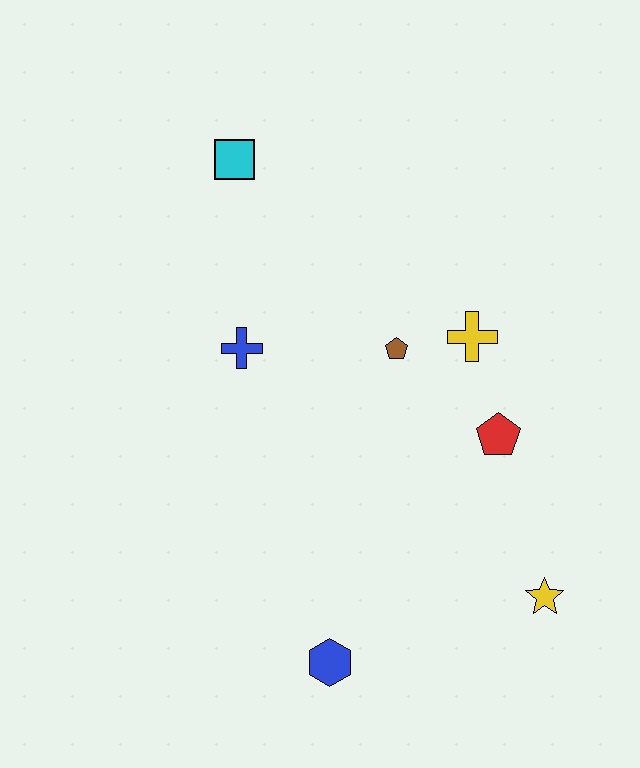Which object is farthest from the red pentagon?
The cyan square is farthest from the red pentagon.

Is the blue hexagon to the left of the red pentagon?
Yes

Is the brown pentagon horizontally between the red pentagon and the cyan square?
Yes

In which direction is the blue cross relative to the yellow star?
The blue cross is to the left of the yellow star.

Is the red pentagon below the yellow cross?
Yes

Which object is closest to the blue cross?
The brown pentagon is closest to the blue cross.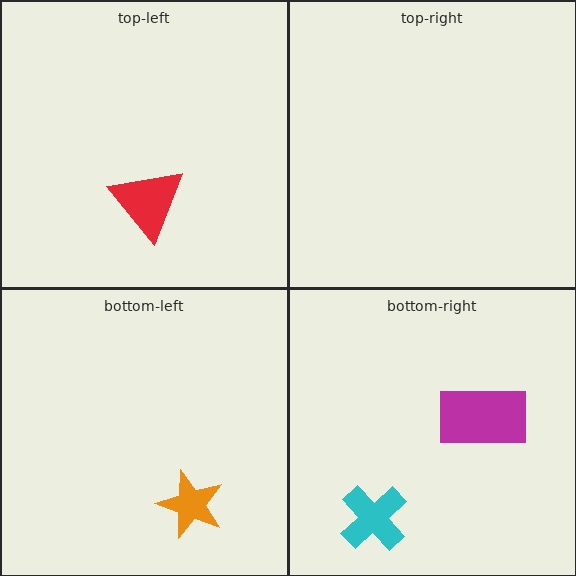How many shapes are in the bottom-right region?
2.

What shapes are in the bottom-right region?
The magenta rectangle, the cyan cross.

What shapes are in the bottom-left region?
The orange star.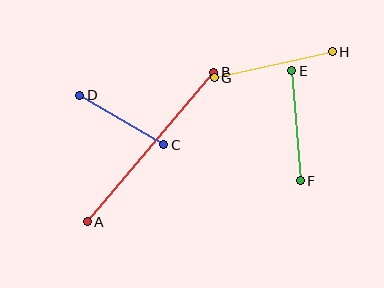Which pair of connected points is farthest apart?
Points A and B are farthest apart.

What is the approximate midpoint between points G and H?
The midpoint is at approximately (273, 65) pixels.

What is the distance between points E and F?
The distance is approximately 110 pixels.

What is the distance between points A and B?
The distance is approximately 196 pixels.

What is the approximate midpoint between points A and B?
The midpoint is at approximately (150, 147) pixels.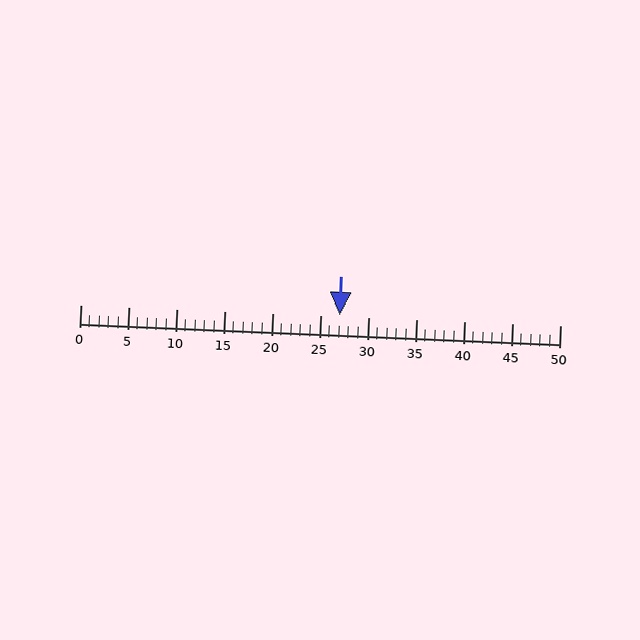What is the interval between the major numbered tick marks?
The major tick marks are spaced 5 units apart.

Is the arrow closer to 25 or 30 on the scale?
The arrow is closer to 25.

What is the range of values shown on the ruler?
The ruler shows values from 0 to 50.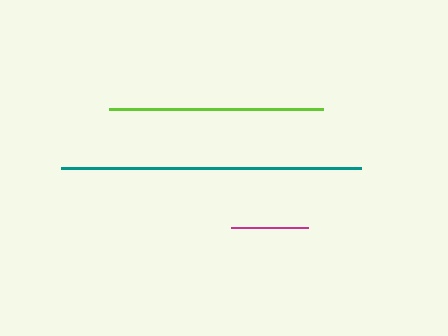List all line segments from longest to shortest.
From longest to shortest: teal, lime, magenta.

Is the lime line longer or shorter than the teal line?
The teal line is longer than the lime line.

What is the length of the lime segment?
The lime segment is approximately 214 pixels long.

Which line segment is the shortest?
The magenta line is the shortest at approximately 77 pixels.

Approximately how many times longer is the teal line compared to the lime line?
The teal line is approximately 1.4 times the length of the lime line.